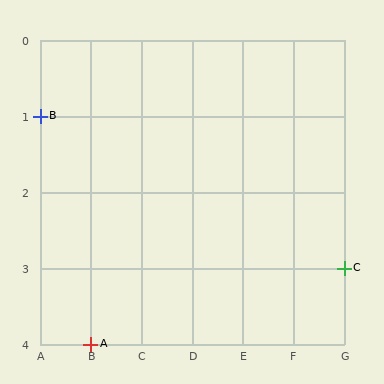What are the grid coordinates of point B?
Point B is at grid coordinates (A, 1).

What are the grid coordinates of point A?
Point A is at grid coordinates (B, 4).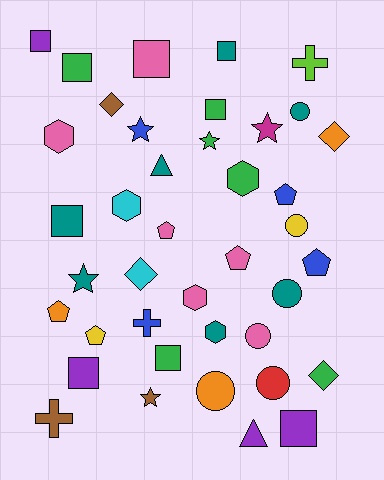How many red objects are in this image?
There is 1 red object.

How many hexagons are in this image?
There are 5 hexagons.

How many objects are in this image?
There are 40 objects.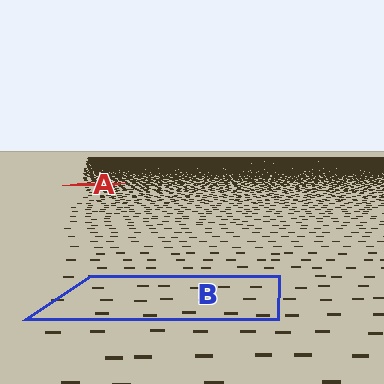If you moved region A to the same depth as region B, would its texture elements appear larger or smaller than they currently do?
They would appear larger. At a closer depth, the same texture elements are projected at a bigger on-screen size.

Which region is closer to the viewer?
Region B is closer. The texture elements there are larger and more spread out.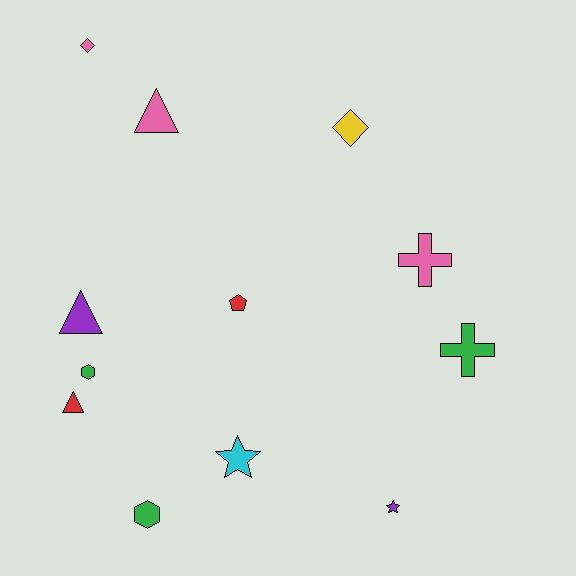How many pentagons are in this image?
There is 1 pentagon.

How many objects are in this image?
There are 12 objects.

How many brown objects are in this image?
There are no brown objects.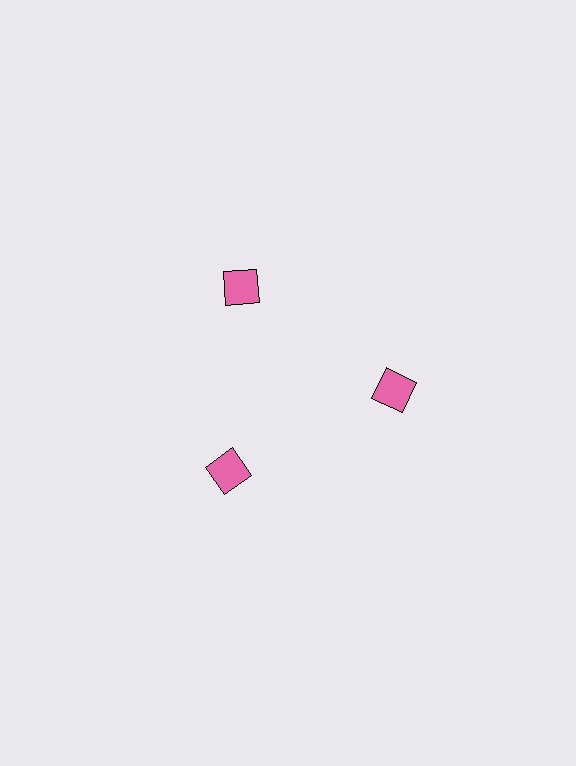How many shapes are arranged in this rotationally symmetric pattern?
There are 3 shapes, arranged in 3 groups of 1.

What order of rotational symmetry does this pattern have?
This pattern has 3-fold rotational symmetry.